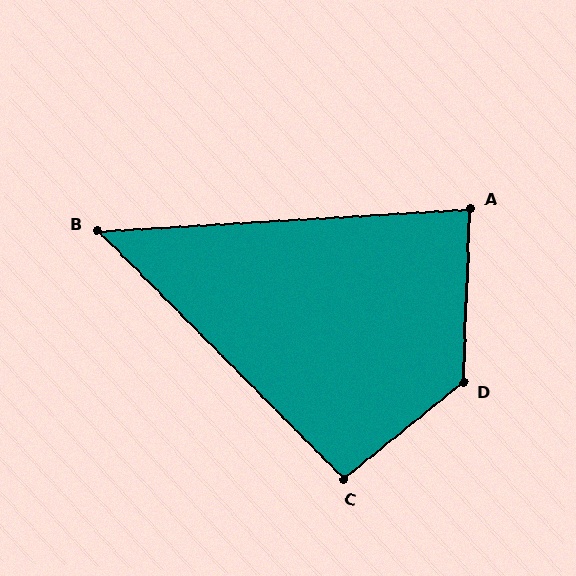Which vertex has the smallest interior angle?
B, at approximately 49 degrees.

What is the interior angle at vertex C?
Approximately 96 degrees (obtuse).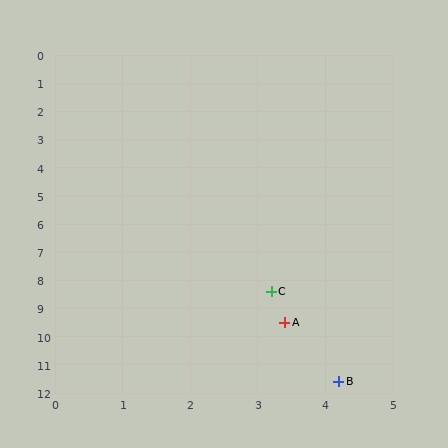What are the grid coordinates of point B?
Point B is at approximately (4.2, 11.6).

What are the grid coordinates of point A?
Point A is at approximately (3.4, 9.5).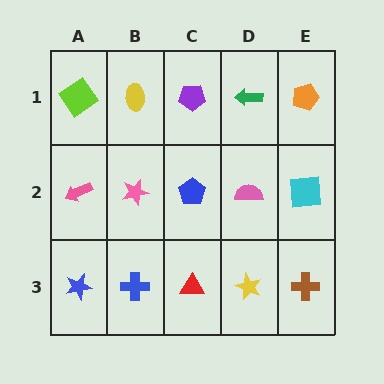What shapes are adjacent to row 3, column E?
A cyan square (row 2, column E), a yellow star (row 3, column D).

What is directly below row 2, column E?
A brown cross.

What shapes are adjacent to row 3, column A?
A pink arrow (row 2, column A), a blue cross (row 3, column B).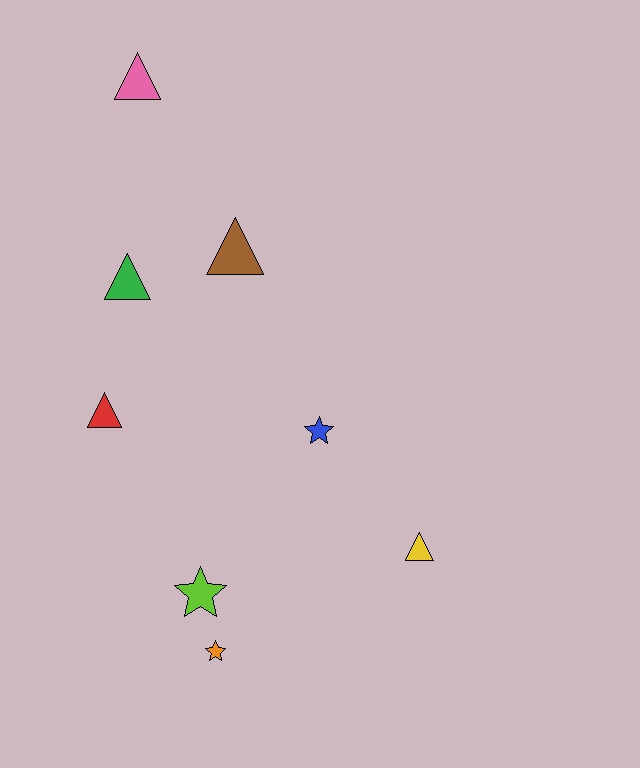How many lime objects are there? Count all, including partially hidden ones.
There is 1 lime object.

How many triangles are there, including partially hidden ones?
There are 5 triangles.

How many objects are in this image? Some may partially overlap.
There are 8 objects.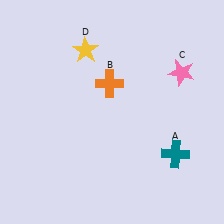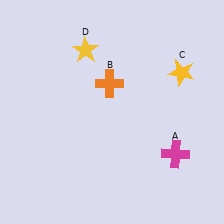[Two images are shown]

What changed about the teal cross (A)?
In Image 1, A is teal. In Image 2, it changed to magenta.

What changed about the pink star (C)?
In Image 1, C is pink. In Image 2, it changed to yellow.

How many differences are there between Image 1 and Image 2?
There are 2 differences between the two images.